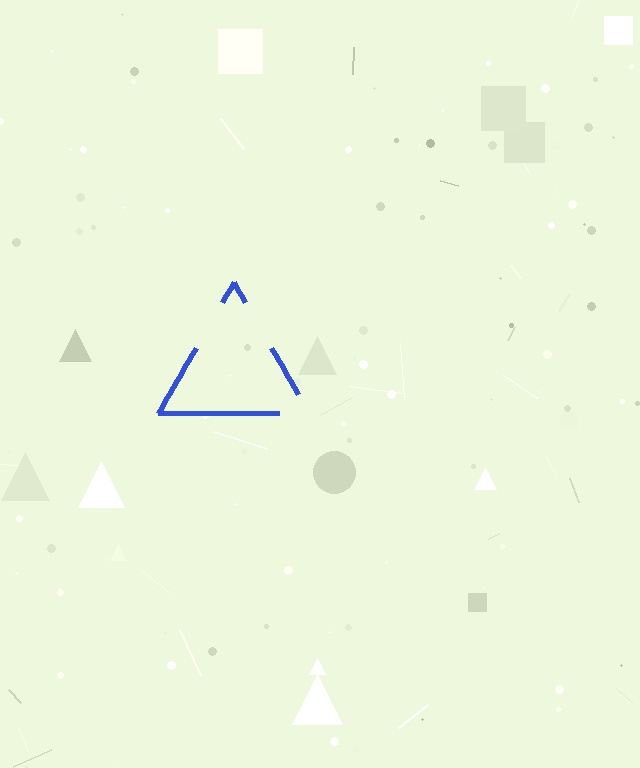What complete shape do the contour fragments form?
The contour fragments form a triangle.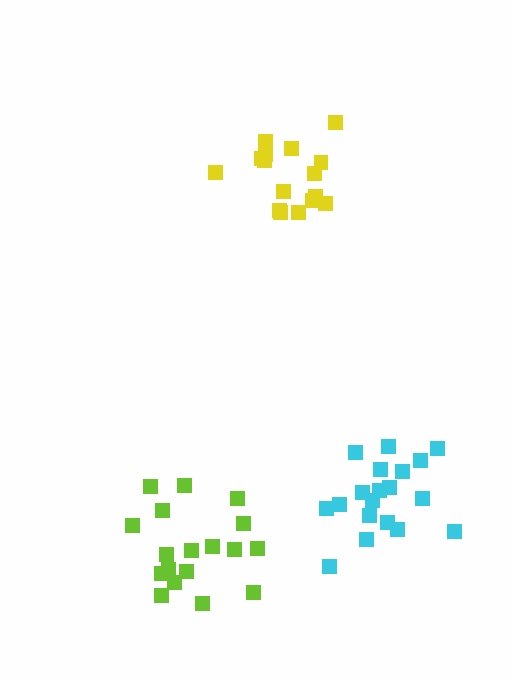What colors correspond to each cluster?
The clusters are colored: lime, cyan, yellow.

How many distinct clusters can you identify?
There are 3 distinct clusters.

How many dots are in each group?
Group 1: 18 dots, Group 2: 19 dots, Group 3: 16 dots (53 total).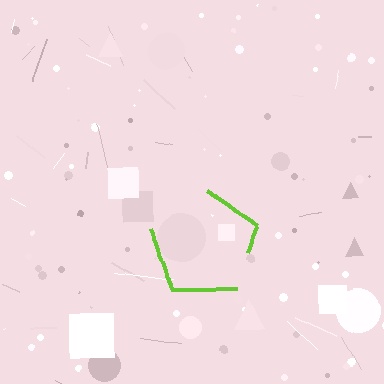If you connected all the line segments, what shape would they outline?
They would outline a pentagon.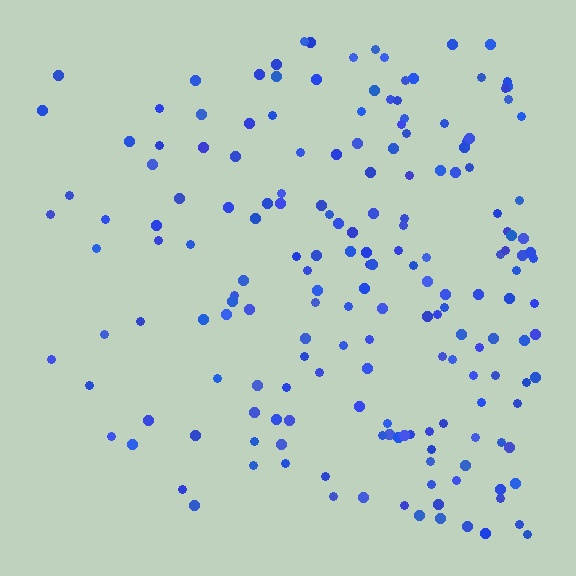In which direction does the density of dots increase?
From left to right, with the right side densest.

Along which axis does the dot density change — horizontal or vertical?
Horizontal.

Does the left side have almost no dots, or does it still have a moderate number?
Still a moderate number, just noticeably fewer than the right.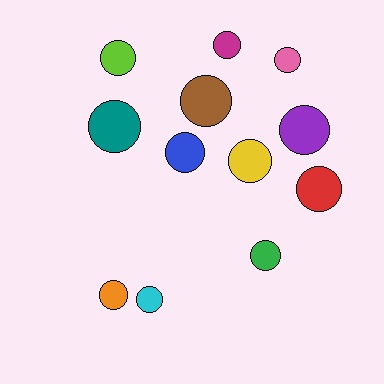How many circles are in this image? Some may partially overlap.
There are 12 circles.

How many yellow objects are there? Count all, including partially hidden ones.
There is 1 yellow object.